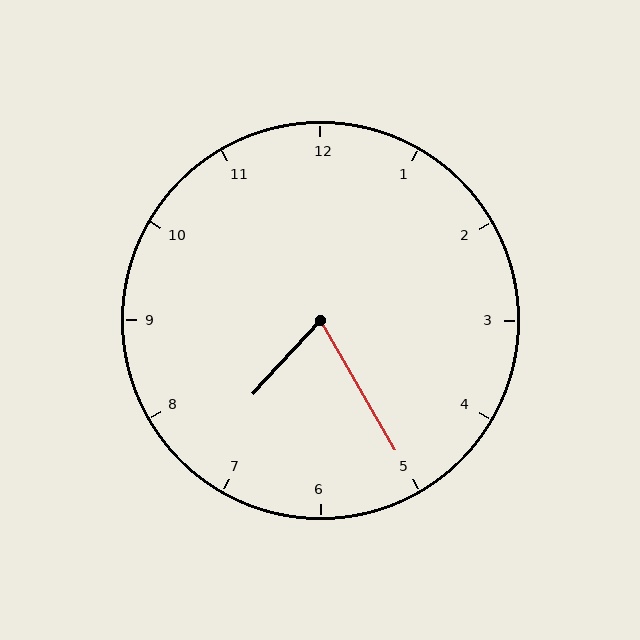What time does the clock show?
7:25.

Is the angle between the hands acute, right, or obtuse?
It is acute.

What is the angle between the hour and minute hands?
Approximately 72 degrees.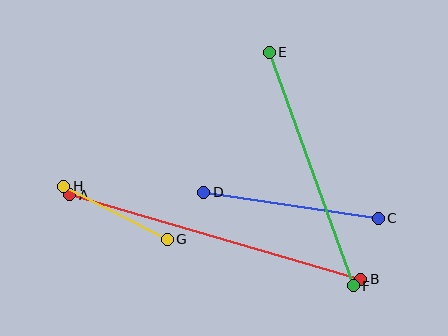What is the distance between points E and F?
The distance is approximately 248 pixels.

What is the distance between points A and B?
The distance is approximately 303 pixels.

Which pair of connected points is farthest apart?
Points A and B are farthest apart.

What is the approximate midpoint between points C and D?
The midpoint is at approximately (291, 205) pixels.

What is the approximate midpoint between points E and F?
The midpoint is at approximately (311, 169) pixels.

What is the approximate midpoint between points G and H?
The midpoint is at approximately (115, 213) pixels.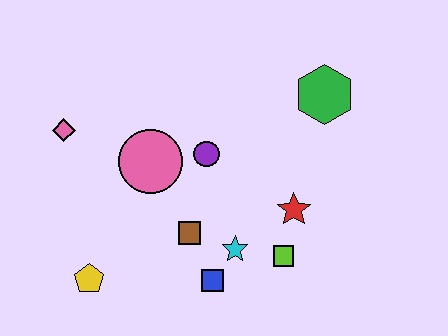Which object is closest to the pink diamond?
The pink circle is closest to the pink diamond.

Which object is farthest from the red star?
The pink diamond is farthest from the red star.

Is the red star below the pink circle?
Yes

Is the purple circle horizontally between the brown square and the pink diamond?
No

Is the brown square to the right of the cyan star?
No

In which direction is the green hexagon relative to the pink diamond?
The green hexagon is to the right of the pink diamond.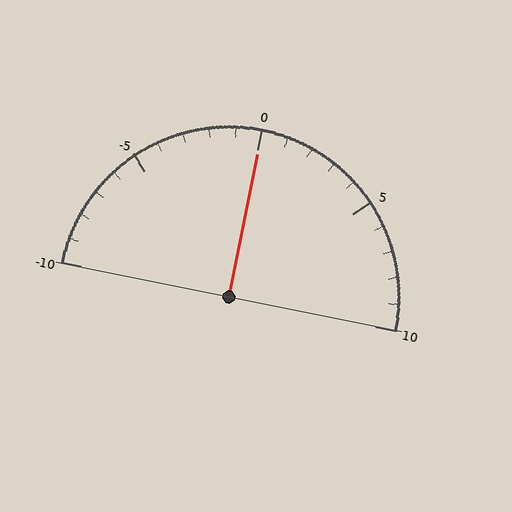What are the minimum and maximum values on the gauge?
The gauge ranges from -10 to 10.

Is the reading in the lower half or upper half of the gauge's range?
The reading is in the upper half of the range (-10 to 10).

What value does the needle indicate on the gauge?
The needle indicates approximately 0.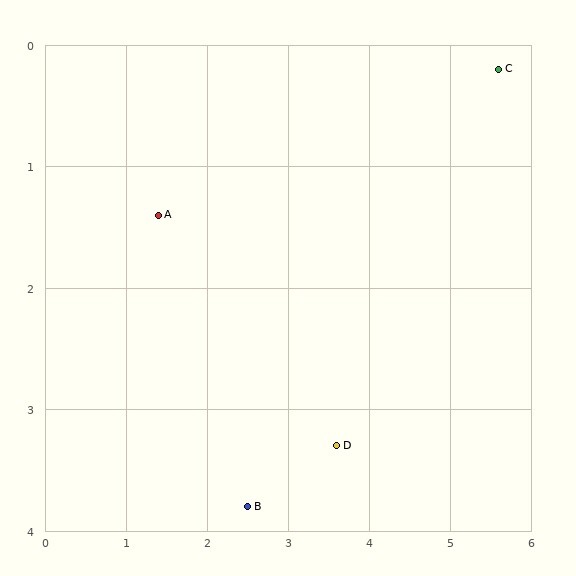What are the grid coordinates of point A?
Point A is at approximately (1.4, 1.4).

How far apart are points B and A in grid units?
Points B and A are about 2.6 grid units apart.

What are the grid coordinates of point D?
Point D is at approximately (3.6, 3.3).